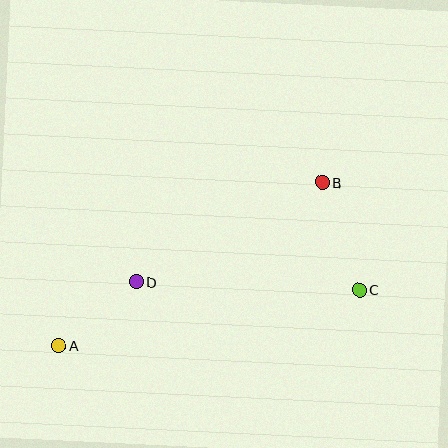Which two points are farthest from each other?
Points A and B are farthest from each other.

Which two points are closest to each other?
Points A and D are closest to each other.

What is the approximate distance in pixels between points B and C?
The distance between B and C is approximately 114 pixels.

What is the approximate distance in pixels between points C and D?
The distance between C and D is approximately 223 pixels.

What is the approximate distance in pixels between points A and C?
The distance between A and C is approximately 306 pixels.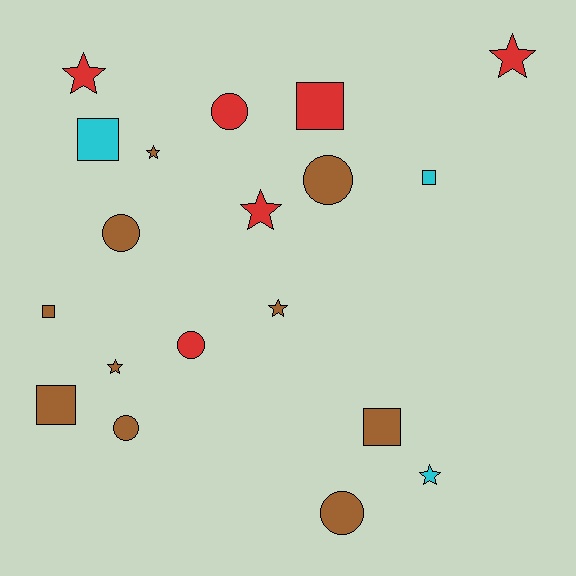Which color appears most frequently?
Brown, with 10 objects.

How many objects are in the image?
There are 19 objects.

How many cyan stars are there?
There is 1 cyan star.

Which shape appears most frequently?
Star, with 7 objects.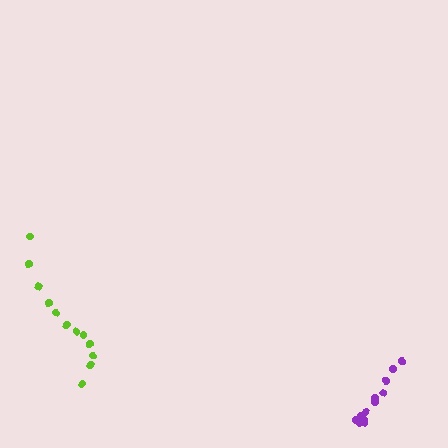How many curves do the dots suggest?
There are 2 distinct paths.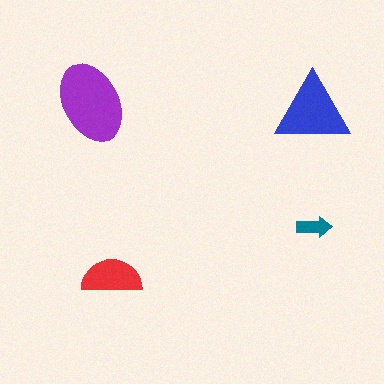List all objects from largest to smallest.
The purple ellipse, the blue triangle, the red semicircle, the teal arrow.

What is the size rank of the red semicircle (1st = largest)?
3rd.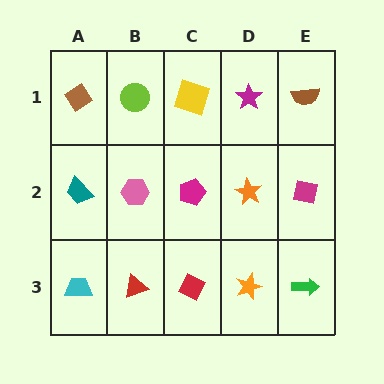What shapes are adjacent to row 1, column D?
An orange star (row 2, column D), a yellow square (row 1, column C), a brown semicircle (row 1, column E).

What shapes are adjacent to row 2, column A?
A brown diamond (row 1, column A), a cyan trapezoid (row 3, column A), a pink hexagon (row 2, column B).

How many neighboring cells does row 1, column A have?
2.